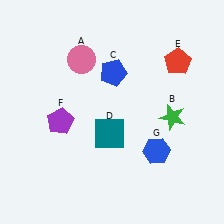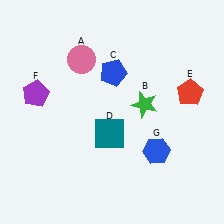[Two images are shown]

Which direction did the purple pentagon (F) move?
The purple pentagon (F) moved up.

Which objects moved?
The objects that moved are: the green star (B), the red pentagon (E), the purple pentagon (F).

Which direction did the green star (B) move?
The green star (B) moved left.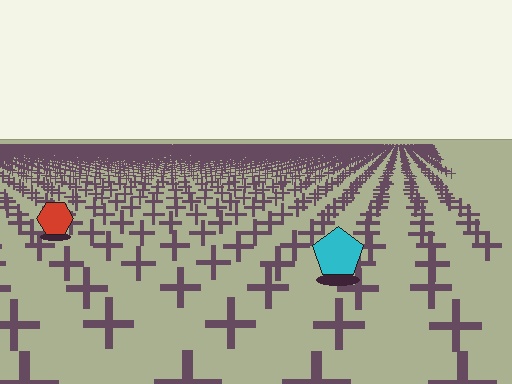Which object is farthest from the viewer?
The red hexagon is farthest from the viewer. It appears smaller and the ground texture around it is denser.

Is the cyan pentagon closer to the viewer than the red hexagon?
Yes. The cyan pentagon is closer — you can tell from the texture gradient: the ground texture is coarser near it.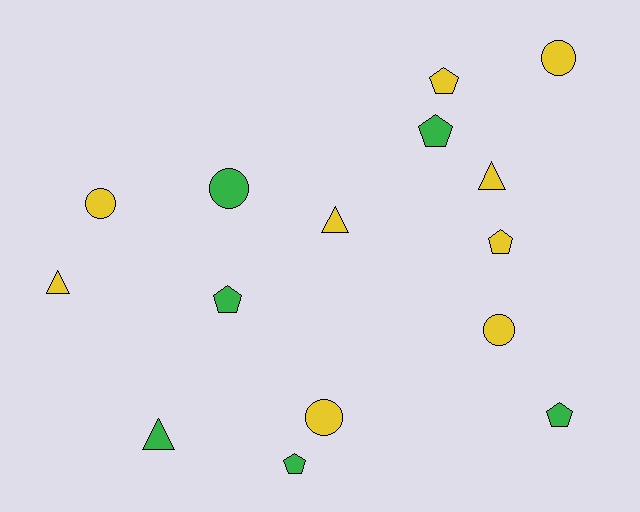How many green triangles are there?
There is 1 green triangle.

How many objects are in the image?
There are 15 objects.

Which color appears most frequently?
Yellow, with 9 objects.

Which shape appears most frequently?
Pentagon, with 6 objects.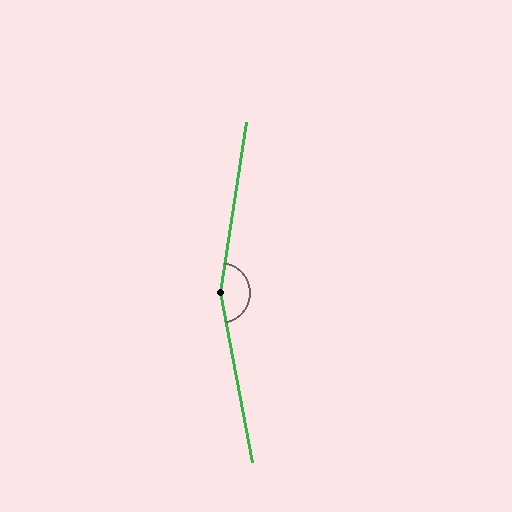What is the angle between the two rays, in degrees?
Approximately 160 degrees.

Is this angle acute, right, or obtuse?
It is obtuse.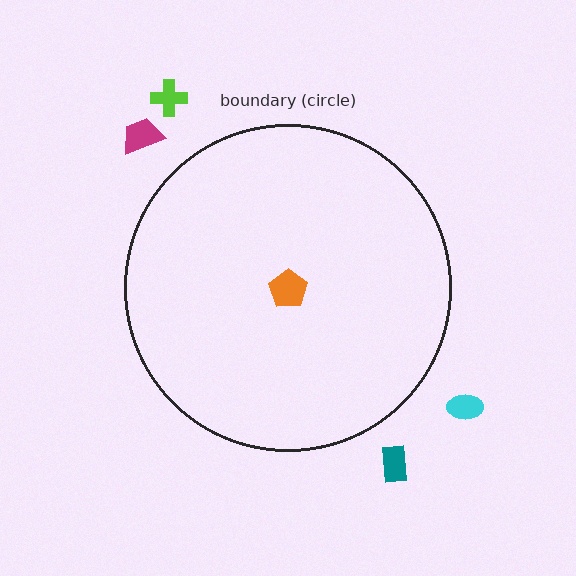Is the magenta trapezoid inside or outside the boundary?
Outside.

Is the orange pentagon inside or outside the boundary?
Inside.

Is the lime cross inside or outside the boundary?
Outside.